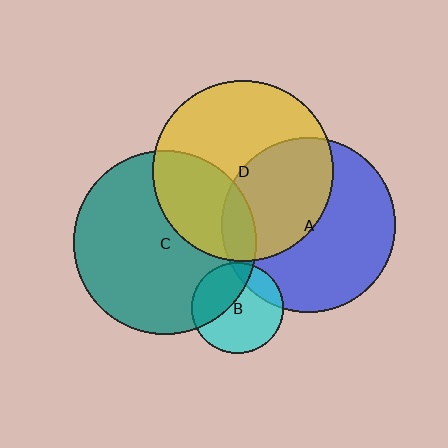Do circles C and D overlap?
Yes.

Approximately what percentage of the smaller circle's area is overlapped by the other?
Approximately 30%.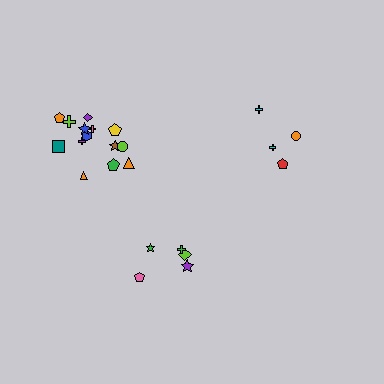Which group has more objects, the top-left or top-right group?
The top-left group.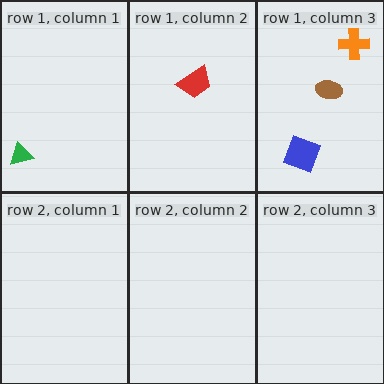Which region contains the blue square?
The row 1, column 3 region.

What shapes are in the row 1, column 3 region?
The brown ellipse, the blue square, the orange cross.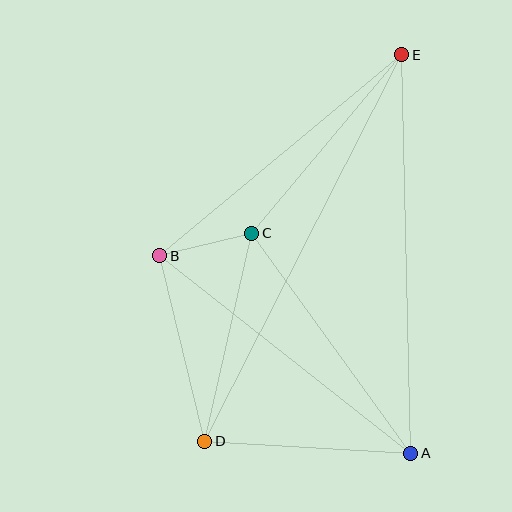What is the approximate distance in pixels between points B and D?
The distance between B and D is approximately 191 pixels.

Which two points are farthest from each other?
Points D and E are farthest from each other.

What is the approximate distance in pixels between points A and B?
The distance between A and B is approximately 319 pixels.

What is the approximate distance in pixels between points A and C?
The distance between A and C is approximately 271 pixels.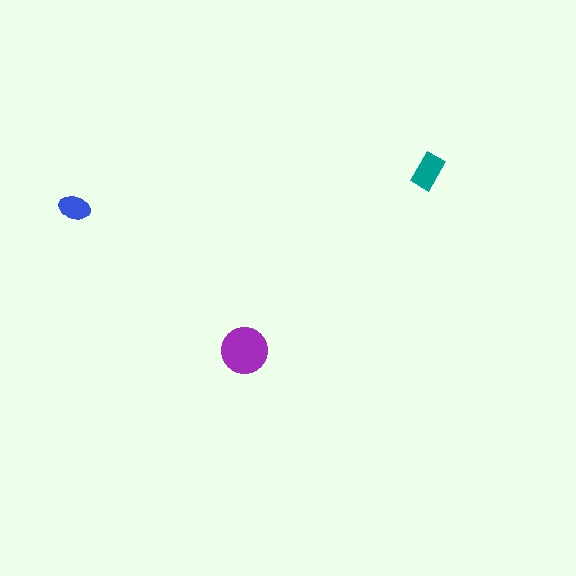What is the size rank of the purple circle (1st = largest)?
1st.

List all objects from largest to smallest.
The purple circle, the teal rectangle, the blue ellipse.